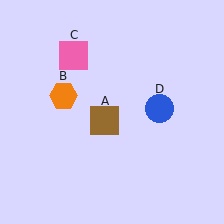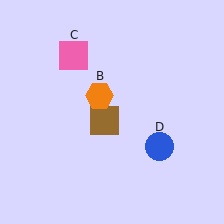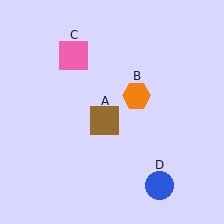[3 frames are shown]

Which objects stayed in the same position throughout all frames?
Brown square (object A) and pink square (object C) remained stationary.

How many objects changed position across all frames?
2 objects changed position: orange hexagon (object B), blue circle (object D).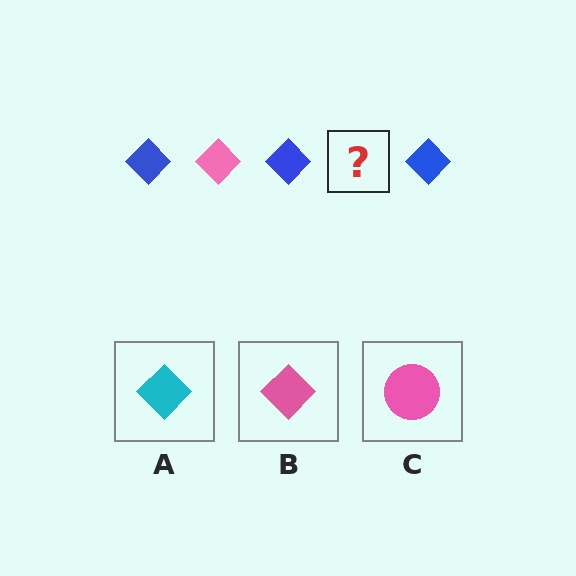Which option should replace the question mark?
Option B.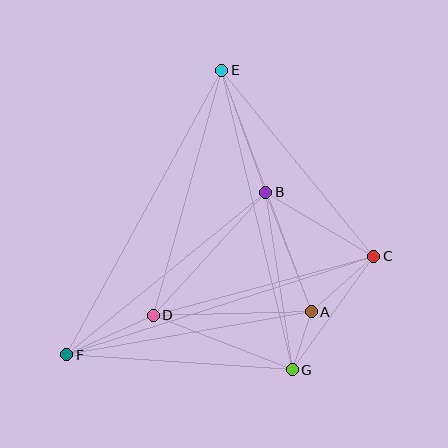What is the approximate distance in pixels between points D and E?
The distance between D and E is approximately 254 pixels.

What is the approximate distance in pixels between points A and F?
The distance between A and F is approximately 249 pixels.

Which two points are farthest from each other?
Points E and F are farthest from each other.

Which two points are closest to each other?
Points A and G are closest to each other.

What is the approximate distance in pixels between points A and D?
The distance between A and D is approximately 158 pixels.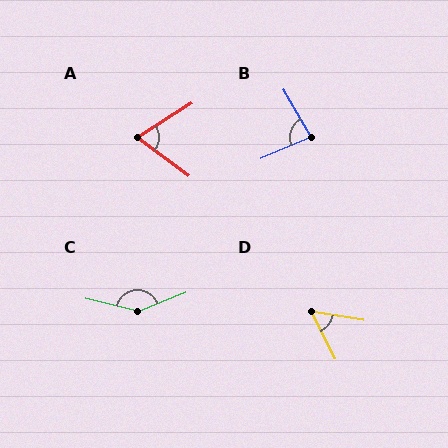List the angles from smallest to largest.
D (55°), A (69°), B (84°), C (144°).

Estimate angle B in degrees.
Approximately 84 degrees.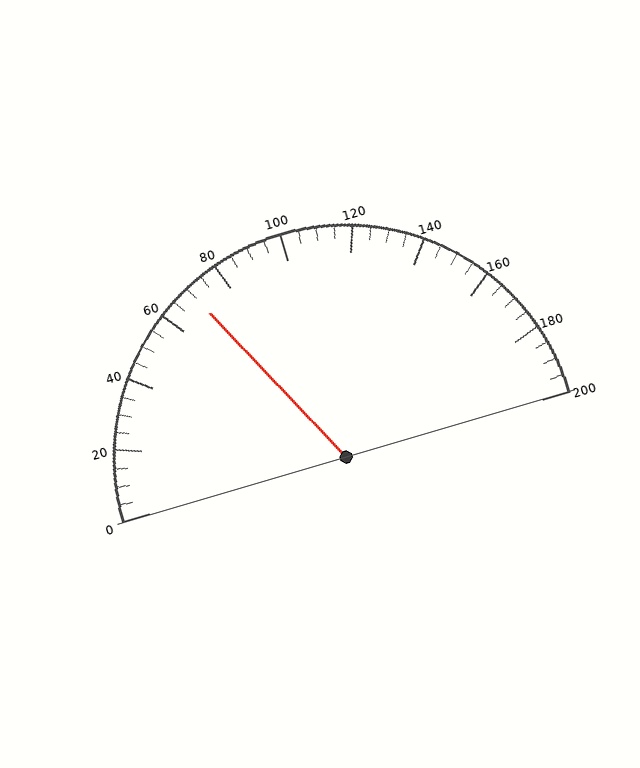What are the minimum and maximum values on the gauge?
The gauge ranges from 0 to 200.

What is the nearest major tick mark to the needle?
The nearest major tick mark is 80.